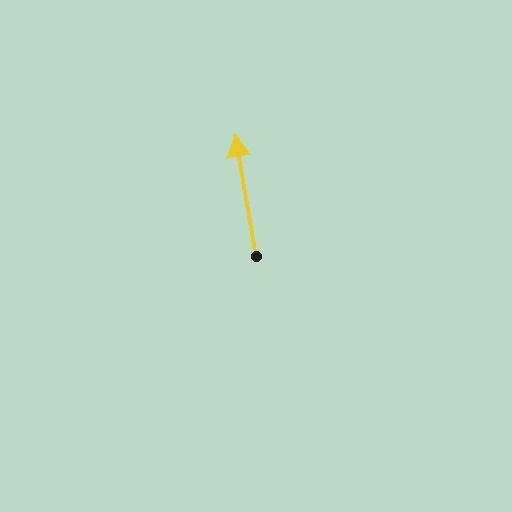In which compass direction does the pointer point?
North.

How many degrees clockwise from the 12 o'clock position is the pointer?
Approximately 350 degrees.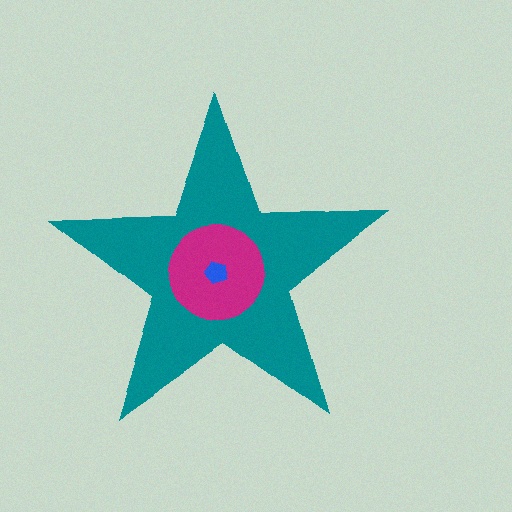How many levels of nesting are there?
3.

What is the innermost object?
The blue pentagon.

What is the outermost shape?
The teal star.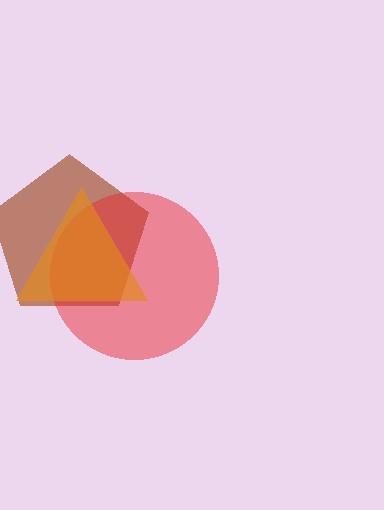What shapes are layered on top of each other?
The layered shapes are: a brown pentagon, a red circle, an orange triangle.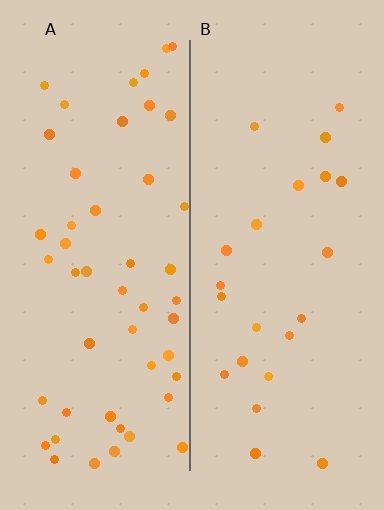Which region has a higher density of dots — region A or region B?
A (the left).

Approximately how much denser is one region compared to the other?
Approximately 2.2× — region A over region B.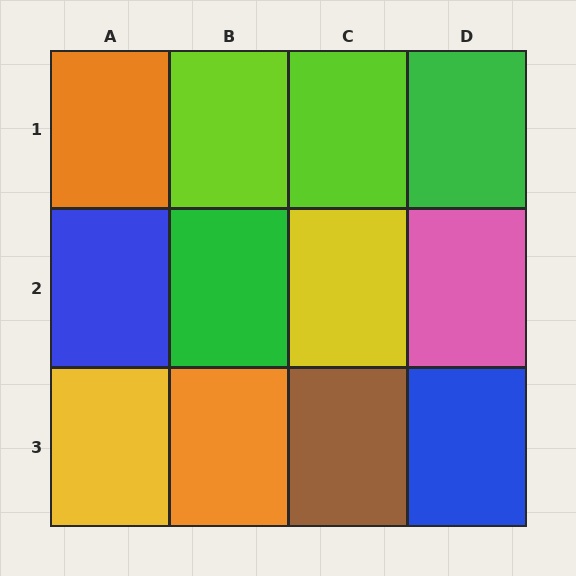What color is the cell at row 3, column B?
Orange.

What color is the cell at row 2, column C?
Yellow.